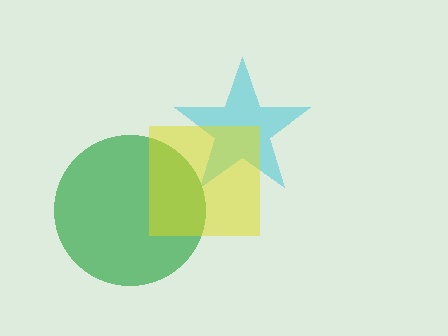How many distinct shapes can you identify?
There are 3 distinct shapes: a cyan star, a green circle, a yellow square.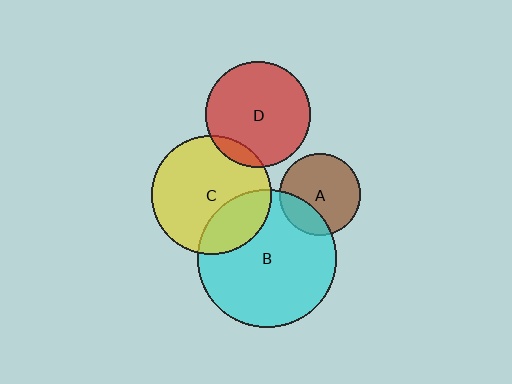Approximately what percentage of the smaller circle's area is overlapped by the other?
Approximately 25%.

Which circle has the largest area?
Circle B (cyan).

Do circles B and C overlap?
Yes.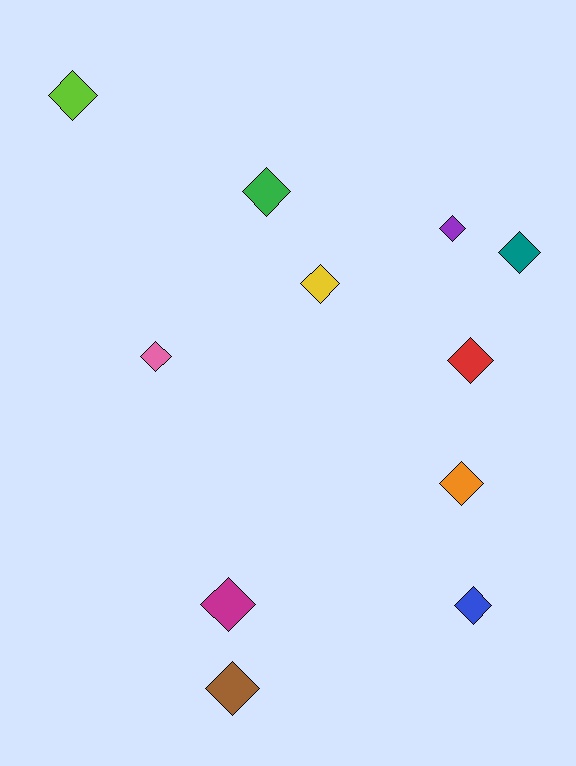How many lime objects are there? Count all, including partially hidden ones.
There is 1 lime object.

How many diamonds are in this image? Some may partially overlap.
There are 11 diamonds.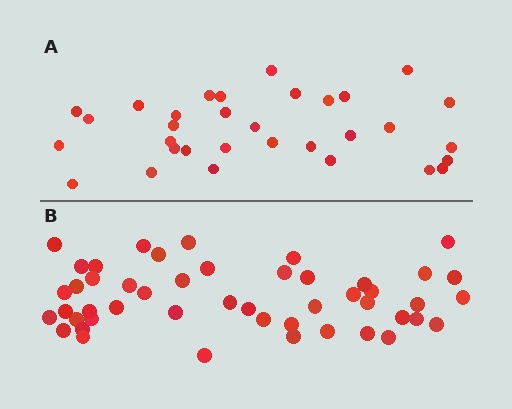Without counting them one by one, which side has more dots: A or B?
Region B (the bottom region) has more dots.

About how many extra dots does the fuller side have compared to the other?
Region B has approximately 15 more dots than region A.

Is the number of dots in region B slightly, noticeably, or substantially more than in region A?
Region B has substantially more. The ratio is roughly 1.5 to 1.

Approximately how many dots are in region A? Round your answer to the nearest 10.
About 30 dots. (The exact count is 32, which rounds to 30.)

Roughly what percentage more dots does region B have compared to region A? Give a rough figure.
About 50% more.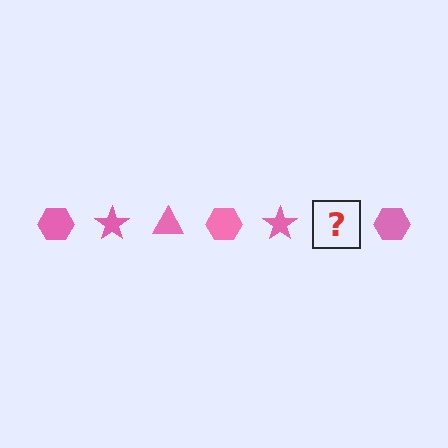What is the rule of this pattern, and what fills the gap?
The rule is that the pattern cycles through hexagon, star, triangle shapes in pink. The gap should be filled with a pink triangle.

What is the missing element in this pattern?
The missing element is a pink triangle.